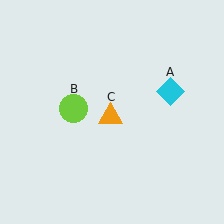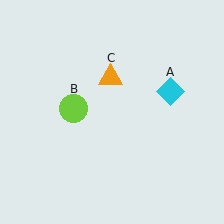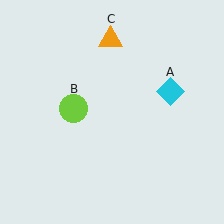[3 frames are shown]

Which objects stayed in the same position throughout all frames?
Cyan diamond (object A) and lime circle (object B) remained stationary.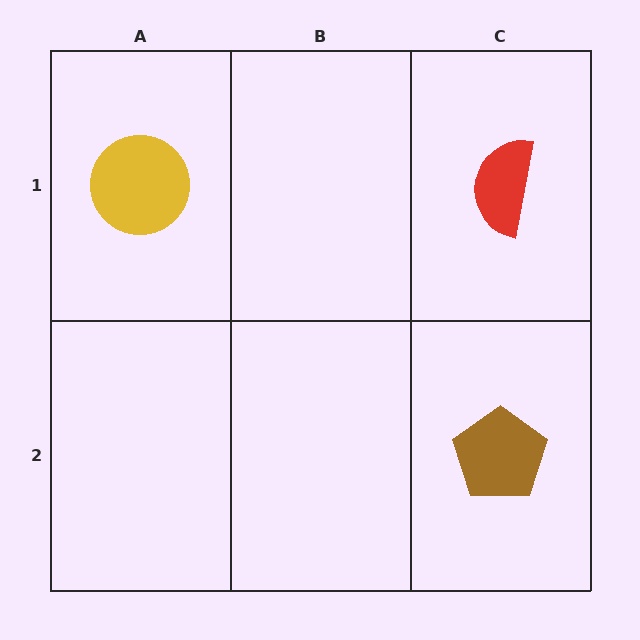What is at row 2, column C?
A brown pentagon.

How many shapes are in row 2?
1 shape.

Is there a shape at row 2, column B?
No, that cell is empty.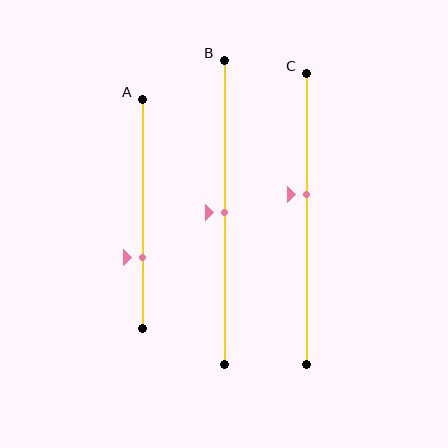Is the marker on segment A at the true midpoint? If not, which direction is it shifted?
No, the marker on segment A is shifted downward by about 19% of the segment length.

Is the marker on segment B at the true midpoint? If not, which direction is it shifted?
Yes, the marker on segment B is at the true midpoint.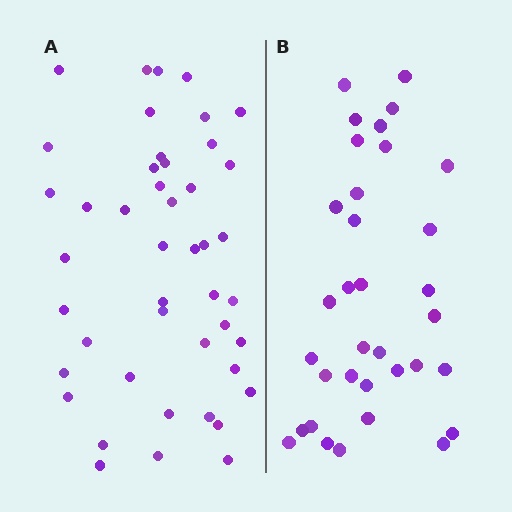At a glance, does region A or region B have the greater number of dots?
Region A (the left region) has more dots.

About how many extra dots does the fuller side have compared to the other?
Region A has roughly 12 or so more dots than region B.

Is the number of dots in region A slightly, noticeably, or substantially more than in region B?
Region A has noticeably more, but not dramatically so. The ratio is roughly 1.3 to 1.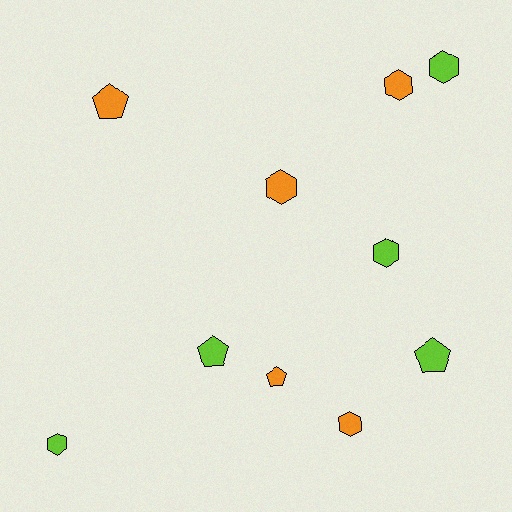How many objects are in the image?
There are 10 objects.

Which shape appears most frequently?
Hexagon, with 6 objects.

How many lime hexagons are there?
There are 3 lime hexagons.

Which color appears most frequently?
Orange, with 5 objects.